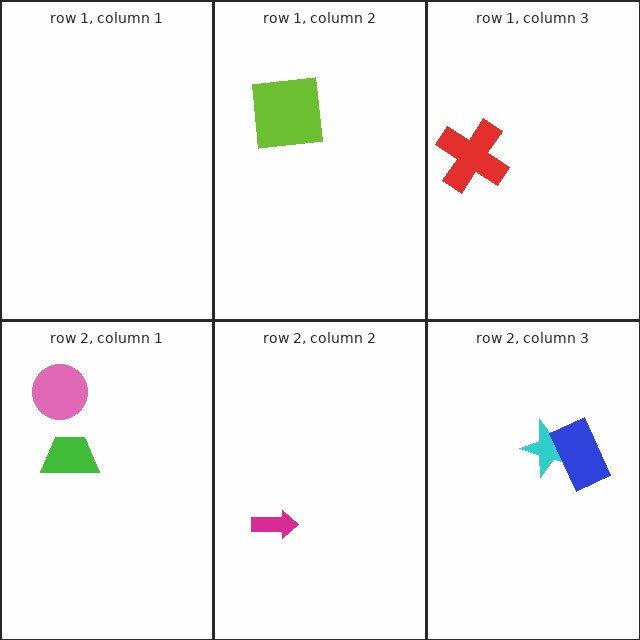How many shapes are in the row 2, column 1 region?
2.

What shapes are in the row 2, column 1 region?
The green trapezoid, the pink circle.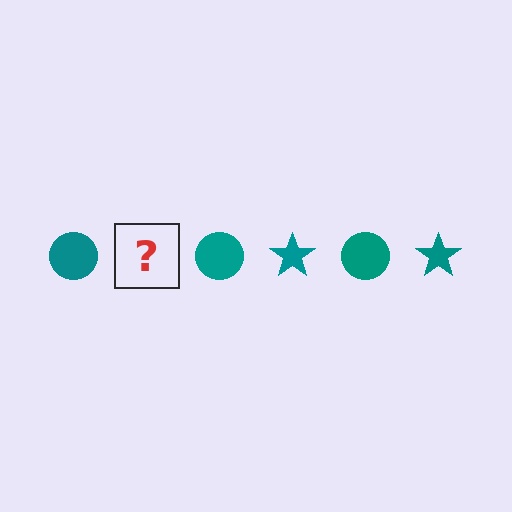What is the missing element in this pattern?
The missing element is a teal star.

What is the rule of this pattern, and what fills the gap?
The rule is that the pattern cycles through circle, star shapes in teal. The gap should be filled with a teal star.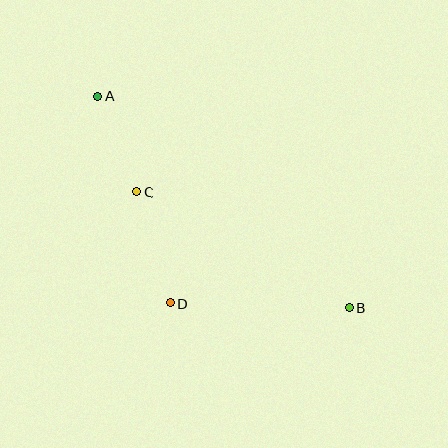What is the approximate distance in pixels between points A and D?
The distance between A and D is approximately 220 pixels.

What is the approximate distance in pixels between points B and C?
The distance between B and C is approximately 242 pixels.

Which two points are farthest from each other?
Points A and B are farthest from each other.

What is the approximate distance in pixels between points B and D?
The distance between B and D is approximately 179 pixels.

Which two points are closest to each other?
Points A and C are closest to each other.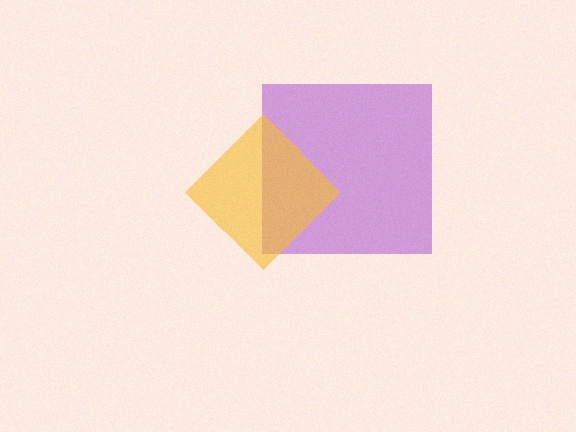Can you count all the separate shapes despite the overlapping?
Yes, there are 2 separate shapes.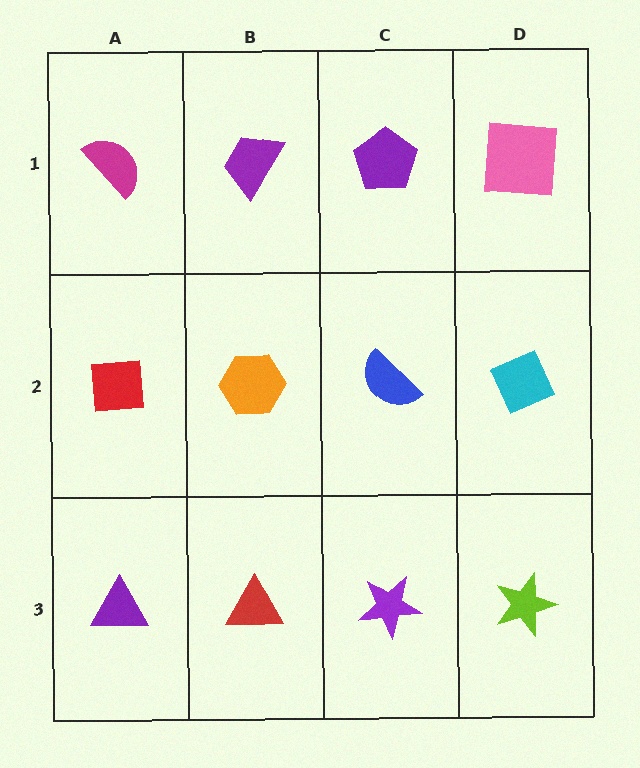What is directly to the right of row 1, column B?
A purple pentagon.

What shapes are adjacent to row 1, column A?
A red square (row 2, column A), a purple trapezoid (row 1, column B).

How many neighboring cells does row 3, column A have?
2.